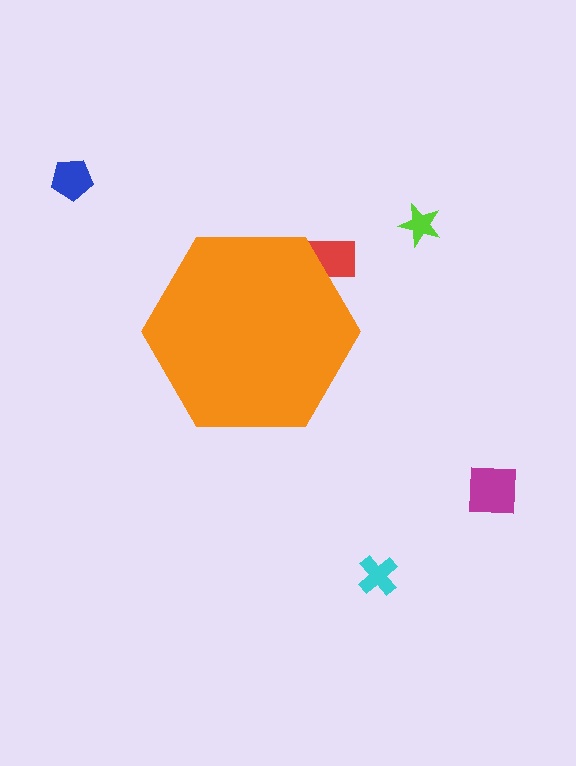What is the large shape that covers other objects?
An orange hexagon.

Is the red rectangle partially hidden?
Yes, the red rectangle is partially hidden behind the orange hexagon.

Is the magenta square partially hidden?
No, the magenta square is fully visible.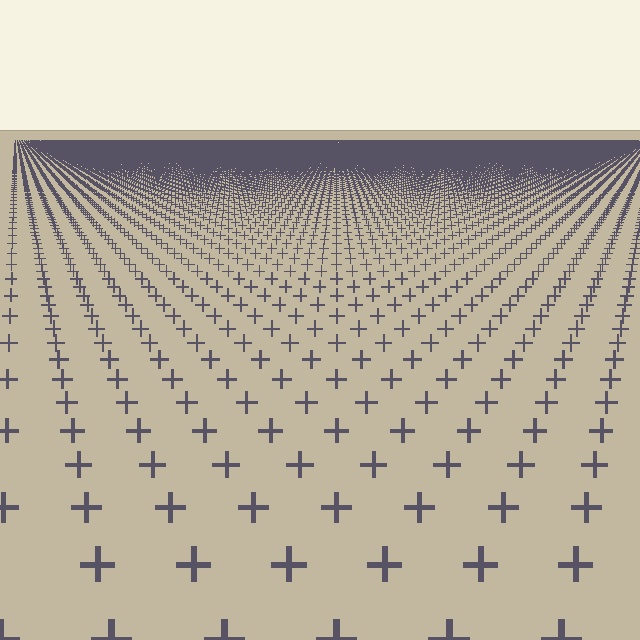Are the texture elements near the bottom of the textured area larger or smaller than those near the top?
Larger. Near the bottom, elements are closer to the viewer and appear at a bigger on-screen size.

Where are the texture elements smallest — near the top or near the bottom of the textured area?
Near the top.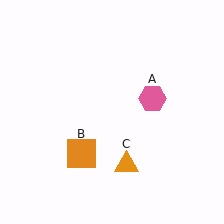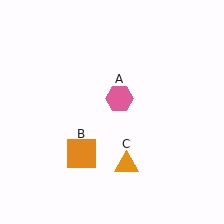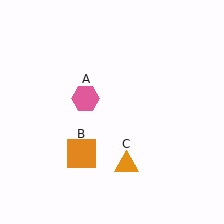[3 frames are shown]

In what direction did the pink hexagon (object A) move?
The pink hexagon (object A) moved left.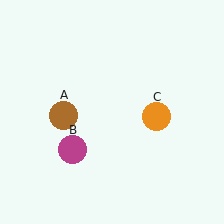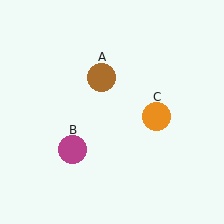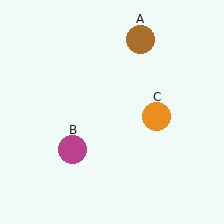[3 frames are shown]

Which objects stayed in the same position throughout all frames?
Magenta circle (object B) and orange circle (object C) remained stationary.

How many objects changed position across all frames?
1 object changed position: brown circle (object A).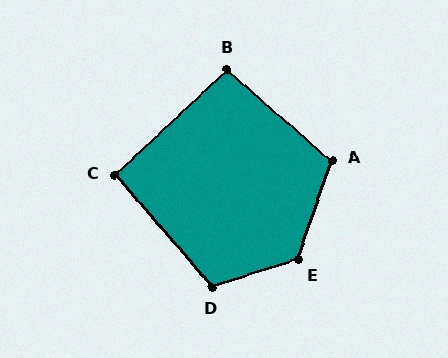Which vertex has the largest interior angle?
E, at approximately 127 degrees.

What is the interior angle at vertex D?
Approximately 113 degrees (obtuse).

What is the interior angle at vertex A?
Approximately 112 degrees (obtuse).